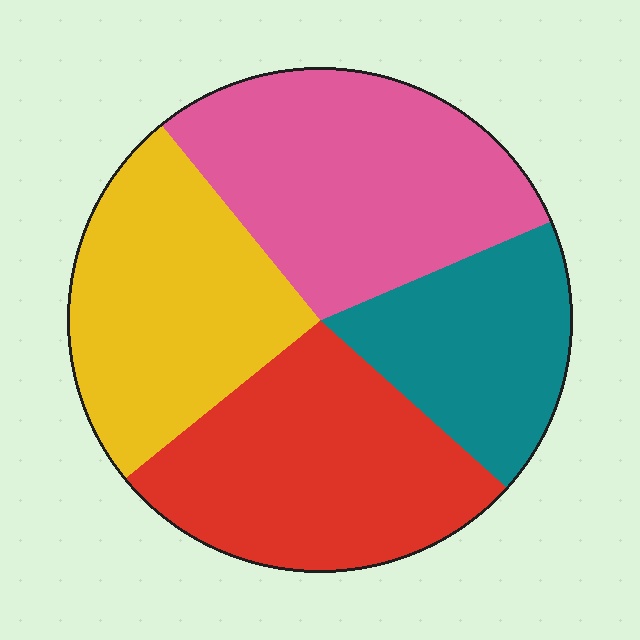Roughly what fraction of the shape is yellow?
Yellow takes up between a quarter and a half of the shape.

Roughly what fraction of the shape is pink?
Pink covers 29% of the shape.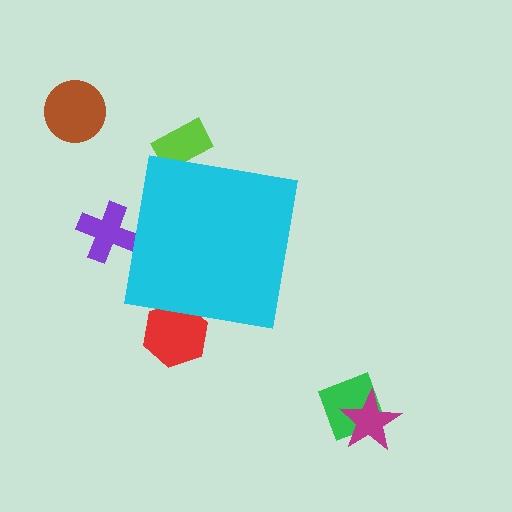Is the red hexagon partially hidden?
Yes, the red hexagon is partially hidden behind the cyan square.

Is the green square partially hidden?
No, the green square is fully visible.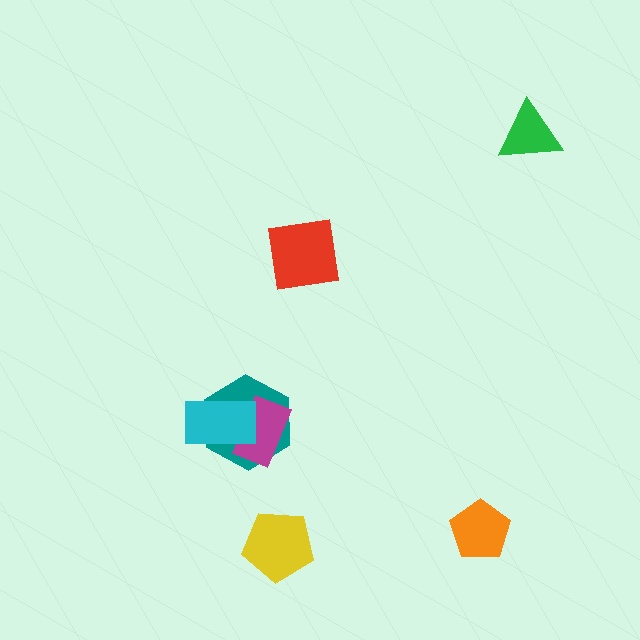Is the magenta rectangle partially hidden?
Yes, it is partially covered by another shape.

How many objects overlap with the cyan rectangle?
2 objects overlap with the cyan rectangle.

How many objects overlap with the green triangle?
0 objects overlap with the green triangle.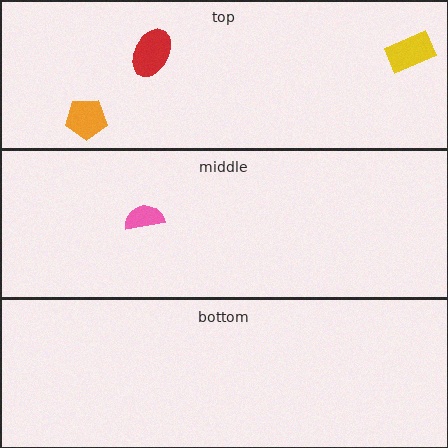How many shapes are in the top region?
3.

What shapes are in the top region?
The yellow rectangle, the red ellipse, the orange pentagon.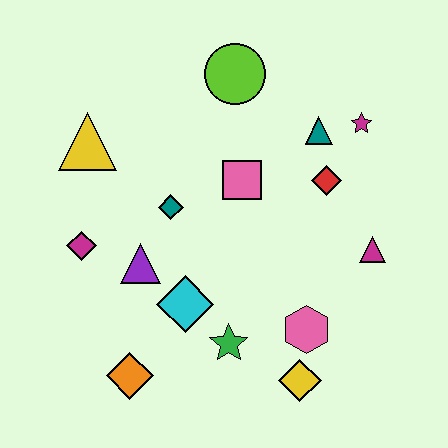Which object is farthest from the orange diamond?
The magenta star is farthest from the orange diamond.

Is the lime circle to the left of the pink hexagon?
Yes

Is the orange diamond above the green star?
No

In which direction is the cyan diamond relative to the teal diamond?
The cyan diamond is below the teal diamond.